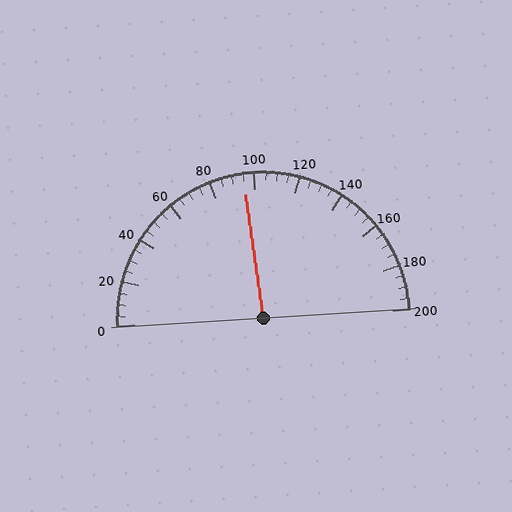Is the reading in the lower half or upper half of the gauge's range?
The reading is in the lower half of the range (0 to 200).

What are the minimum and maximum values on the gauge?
The gauge ranges from 0 to 200.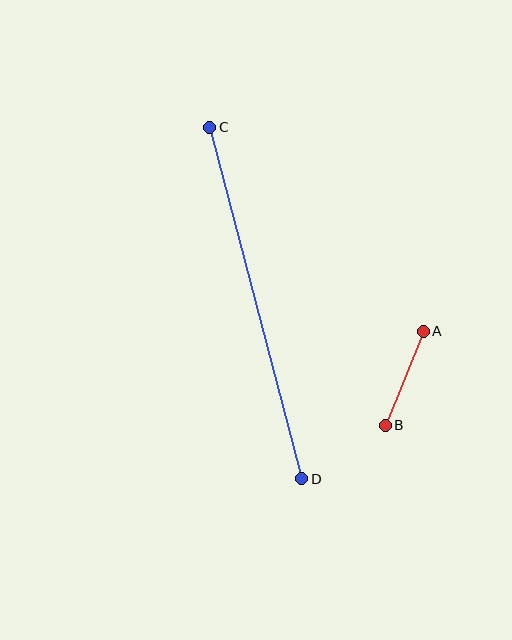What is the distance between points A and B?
The distance is approximately 102 pixels.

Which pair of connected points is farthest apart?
Points C and D are farthest apart.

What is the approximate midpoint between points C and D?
The midpoint is at approximately (256, 303) pixels.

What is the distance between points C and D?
The distance is approximately 364 pixels.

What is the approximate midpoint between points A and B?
The midpoint is at approximately (404, 378) pixels.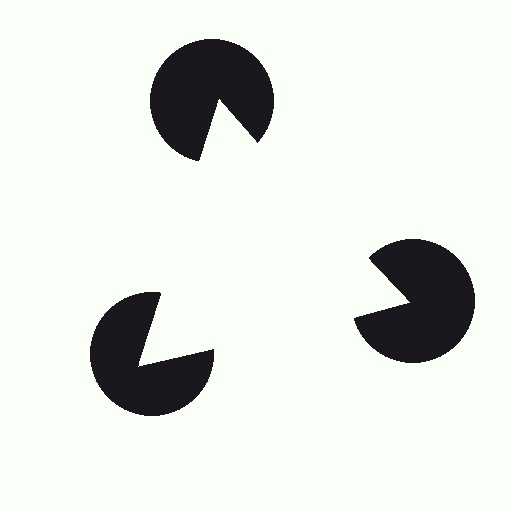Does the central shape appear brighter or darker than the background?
It typically appears slightly brighter than the background, even though no actual brightness change is drawn.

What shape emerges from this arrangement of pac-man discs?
An illusory triangle — its edges are inferred from the aligned wedge cuts in the pac-man discs, not physically drawn.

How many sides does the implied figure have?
3 sides.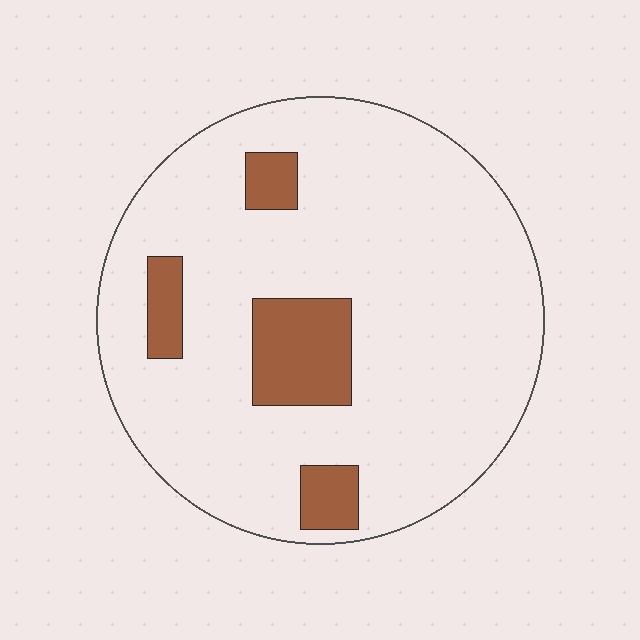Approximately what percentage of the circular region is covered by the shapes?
Approximately 15%.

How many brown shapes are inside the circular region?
4.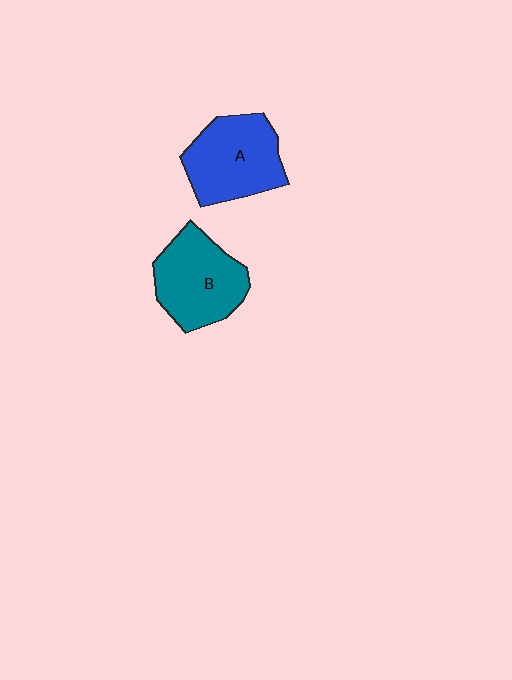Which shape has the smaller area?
Shape B (teal).